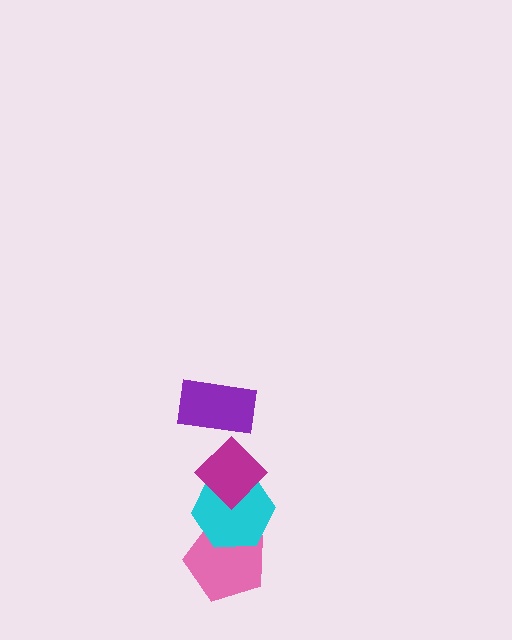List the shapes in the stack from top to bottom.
From top to bottom: the purple rectangle, the magenta diamond, the cyan hexagon, the pink pentagon.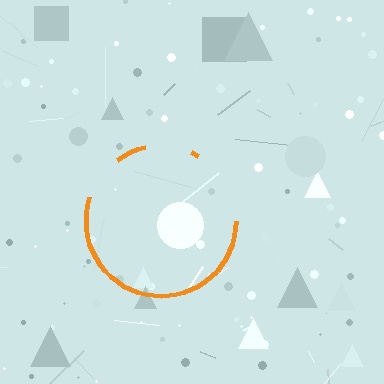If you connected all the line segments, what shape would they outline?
They would outline a circle.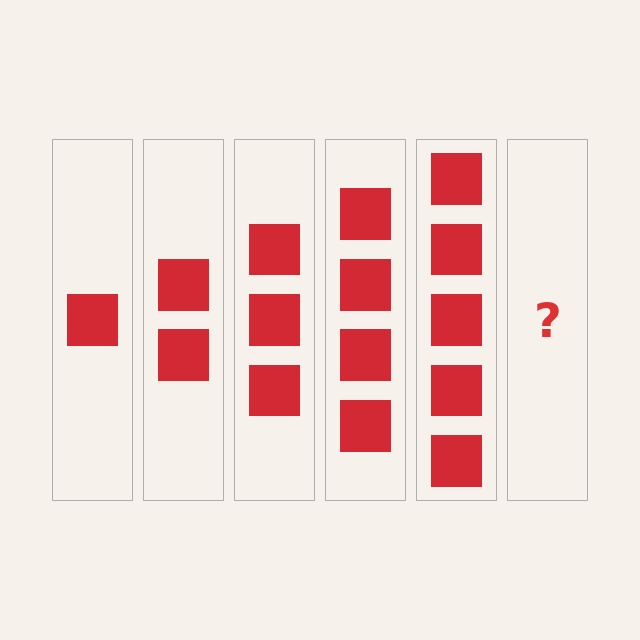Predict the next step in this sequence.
The next step is 6 squares.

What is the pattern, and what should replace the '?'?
The pattern is that each step adds one more square. The '?' should be 6 squares.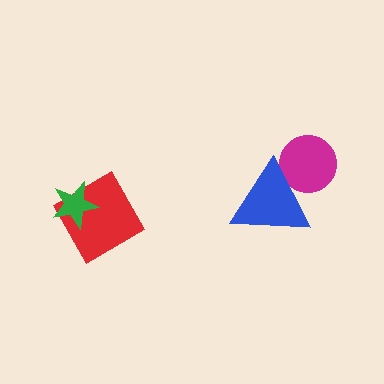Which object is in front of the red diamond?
The green star is in front of the red diamond.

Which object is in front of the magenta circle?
The blue triangle is in front of the magenta circle.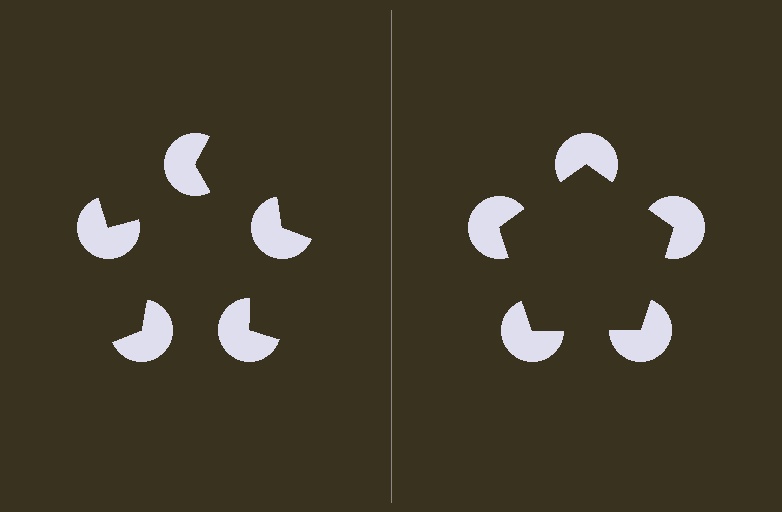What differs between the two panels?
The pac-man discs are positioned identically on both sides; only the wedge orientations differ. On the right they align to a pentagon; on the left they are misaligned.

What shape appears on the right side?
An illusory pentagon.